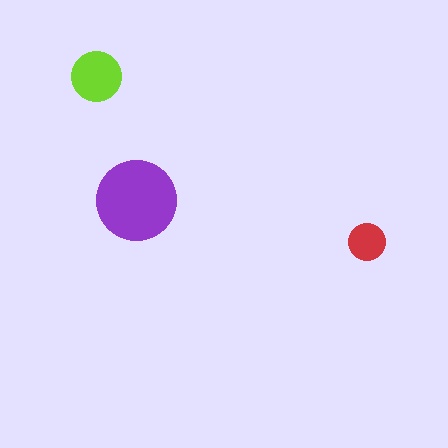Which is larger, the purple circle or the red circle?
The purple one.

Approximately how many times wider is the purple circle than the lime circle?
About 1.5 times wider.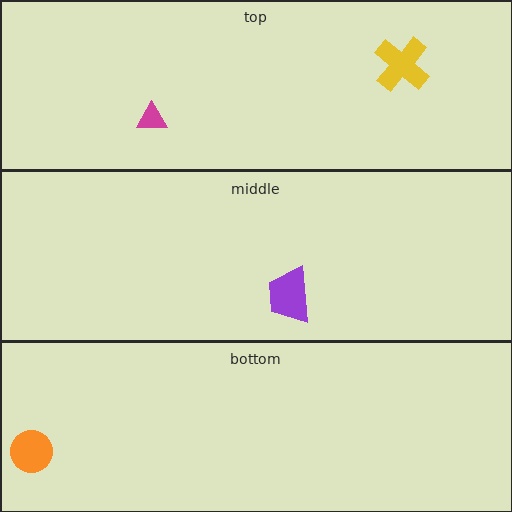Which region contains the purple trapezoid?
The middle region.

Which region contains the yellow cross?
The top region.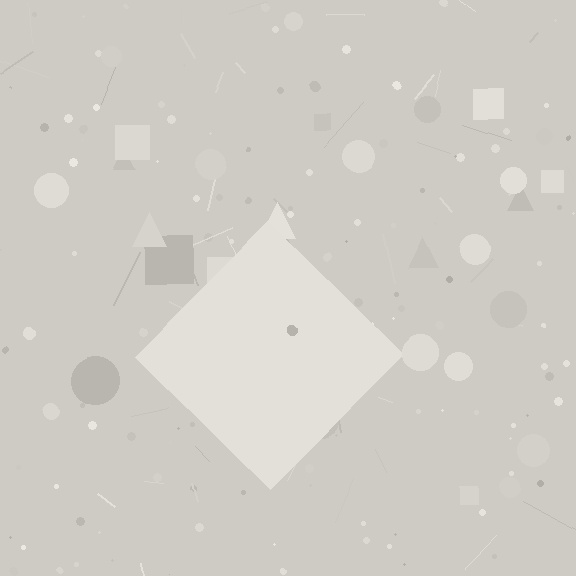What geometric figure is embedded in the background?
A diamond is embedded in the background.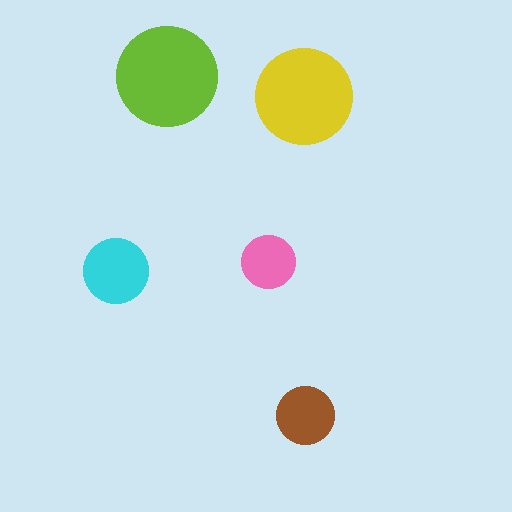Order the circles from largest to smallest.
the lime one, the yellow one, the cyan one, the brown one, the pink one.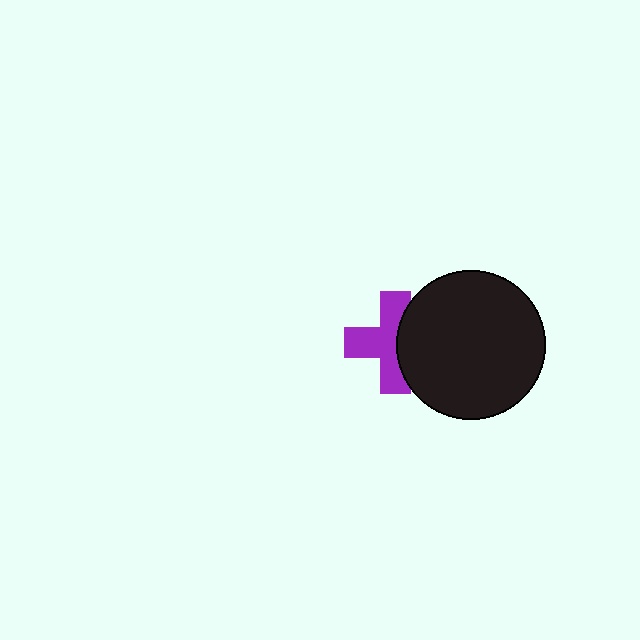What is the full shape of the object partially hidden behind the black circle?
The partially hidden object is a purple cross.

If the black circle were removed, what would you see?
You would see the complete purple cross.